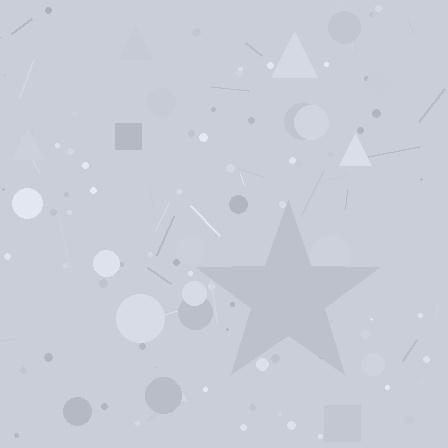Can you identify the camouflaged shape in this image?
The camouflaged shape is a star.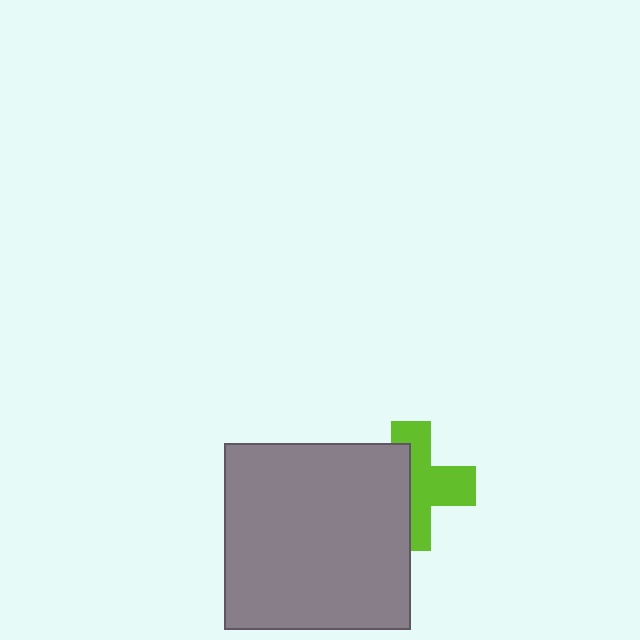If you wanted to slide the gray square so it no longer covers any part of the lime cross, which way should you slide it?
Slide it left — that is the most direct way to separate the two shapes.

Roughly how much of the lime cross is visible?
About half of it is visible (roughly 55%).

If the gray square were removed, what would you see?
You would see the complete lime cross.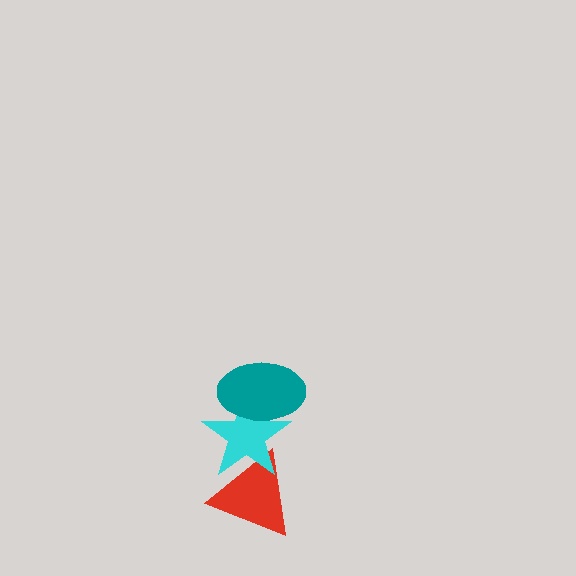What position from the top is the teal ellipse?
The teal ellipse is 1st from the top.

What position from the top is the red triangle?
The red triangle is 3rd from the top.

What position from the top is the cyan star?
The cyan star is 2nd from the top.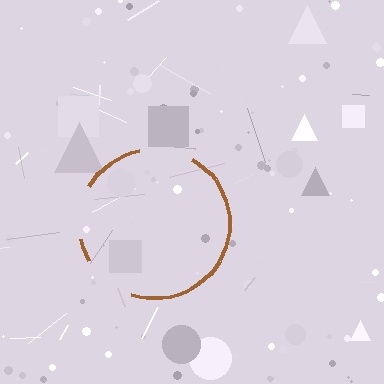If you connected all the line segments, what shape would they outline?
They would outline a circle.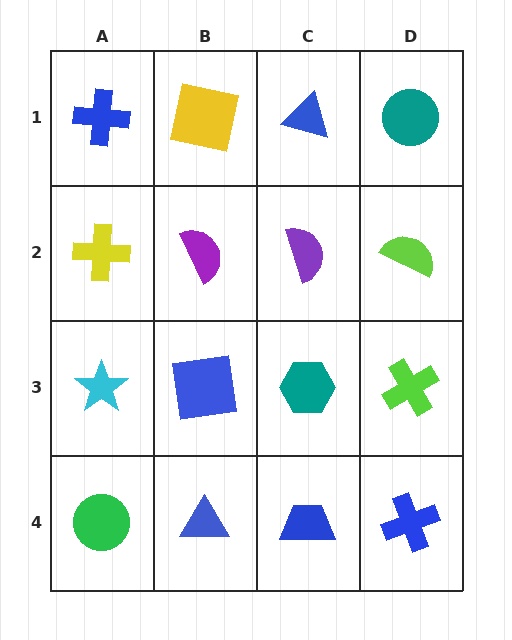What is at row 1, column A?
A blue cross.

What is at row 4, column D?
A blue cross.